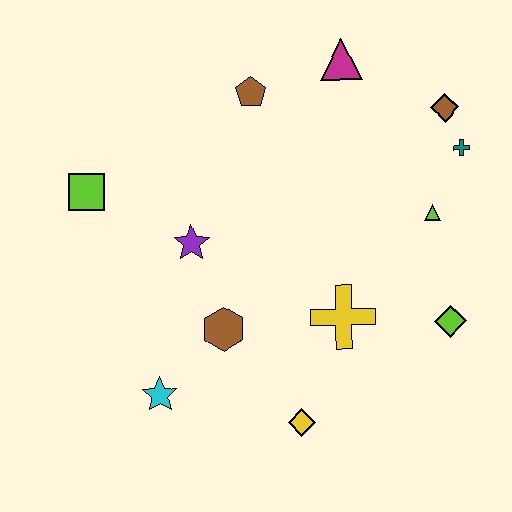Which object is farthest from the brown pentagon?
The yellow diamond is farthest from the brown pentagon.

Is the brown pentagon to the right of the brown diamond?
No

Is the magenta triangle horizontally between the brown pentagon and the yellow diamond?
No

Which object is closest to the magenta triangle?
The brown pentagon is closest to the magenta triangle.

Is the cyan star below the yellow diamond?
No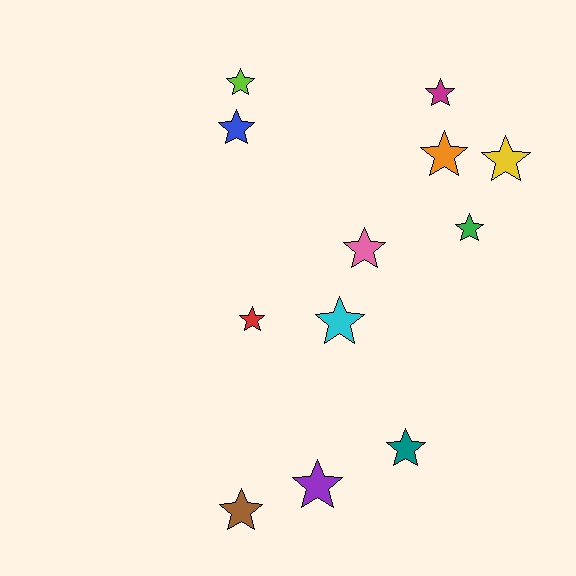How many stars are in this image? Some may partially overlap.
There are 12 stars.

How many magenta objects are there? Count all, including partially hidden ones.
There is 1 magenta object.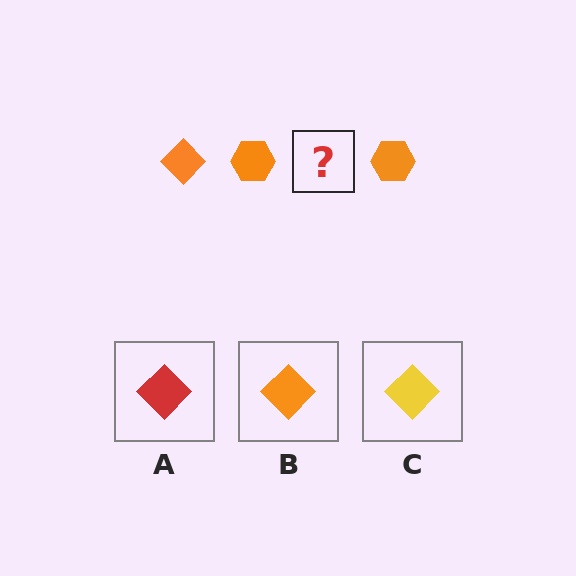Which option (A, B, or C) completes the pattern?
B.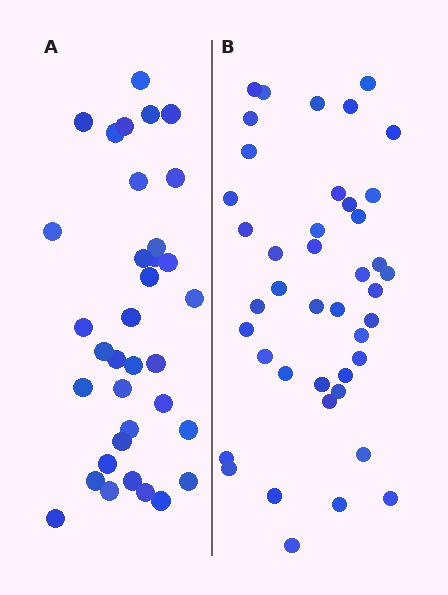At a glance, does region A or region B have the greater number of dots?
Region B (the right region) has more dots.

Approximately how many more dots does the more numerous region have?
Region B has roughly 8 or so more dots than region A.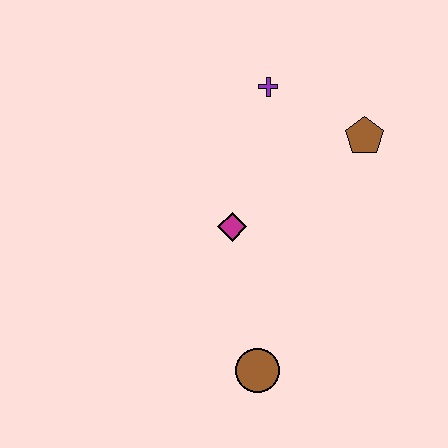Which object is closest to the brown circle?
The magenta diamond is closest to the brown circle.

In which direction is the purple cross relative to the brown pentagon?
The purple cross is to the left of the brown pentagon.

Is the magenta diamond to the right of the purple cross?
No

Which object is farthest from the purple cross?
The brown circle is farthest from the purple cross.